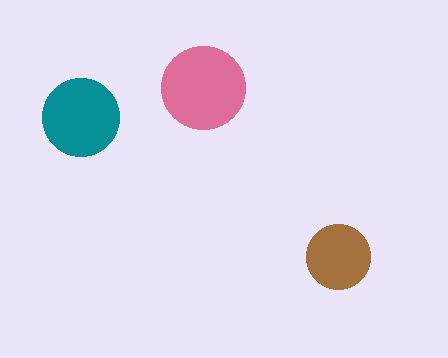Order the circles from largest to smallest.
the pink one, the teal one, the brown one.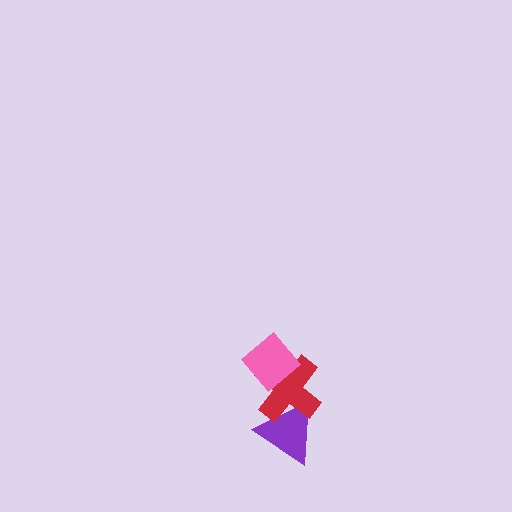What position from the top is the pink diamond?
The pink diamond is 1st from the top.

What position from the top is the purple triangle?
The purple triangle is 3rd from the top.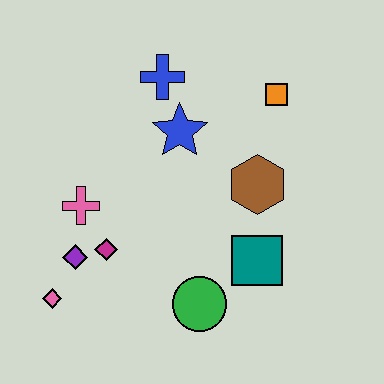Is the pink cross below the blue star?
Yes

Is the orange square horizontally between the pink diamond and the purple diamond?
No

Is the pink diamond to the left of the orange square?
Yes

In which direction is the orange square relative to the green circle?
The orange square is above the green circle.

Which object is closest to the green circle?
The teal square is closest to the green circle.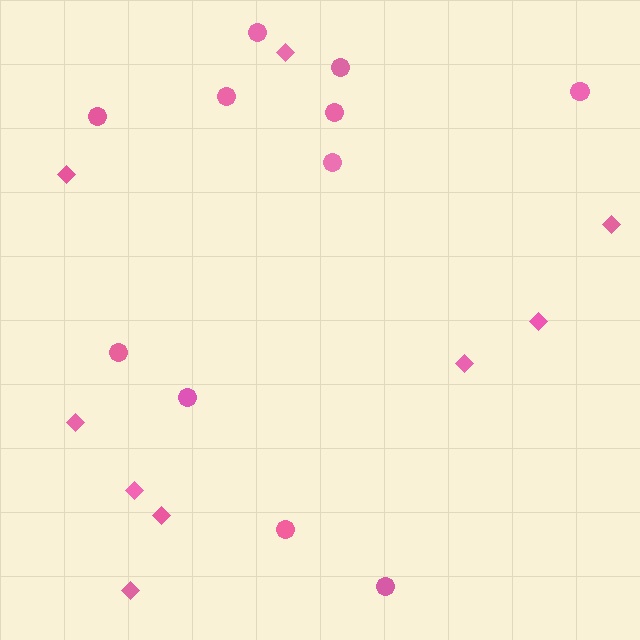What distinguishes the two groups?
There are 2 groups: one group of diamonds (9) and one group of circles (11).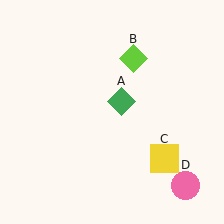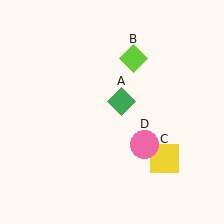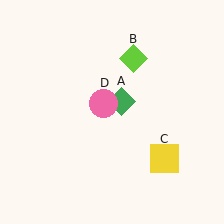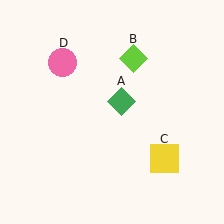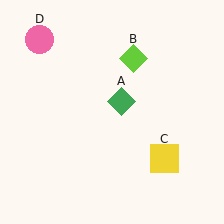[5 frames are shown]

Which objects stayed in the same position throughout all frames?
Green diamond (object A) and lime diamond (object B) and yellow square (object C) remained stationary.